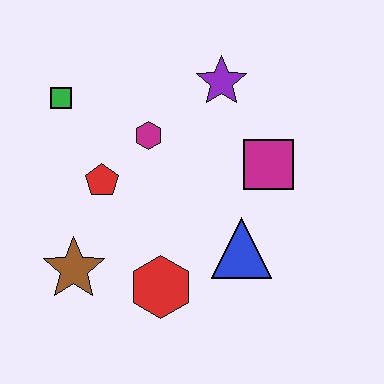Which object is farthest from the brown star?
The purple star is farthest from the brown star.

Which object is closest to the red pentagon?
The magenta hexagon is closest to the red pentagon.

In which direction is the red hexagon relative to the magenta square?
The red hexagon is below the magenta square.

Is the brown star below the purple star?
Yes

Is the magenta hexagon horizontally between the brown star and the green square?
No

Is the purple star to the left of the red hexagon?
No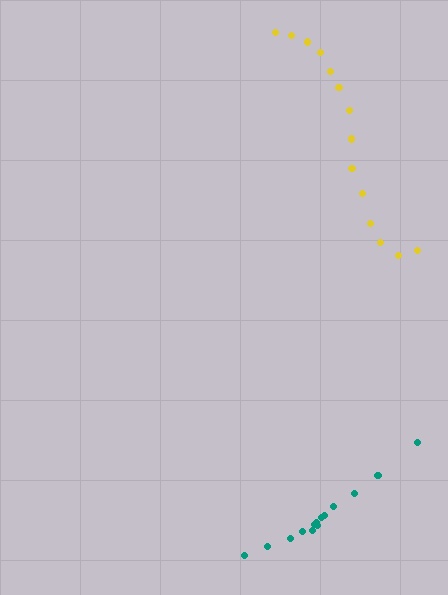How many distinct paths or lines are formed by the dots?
There are 2 distinct paths.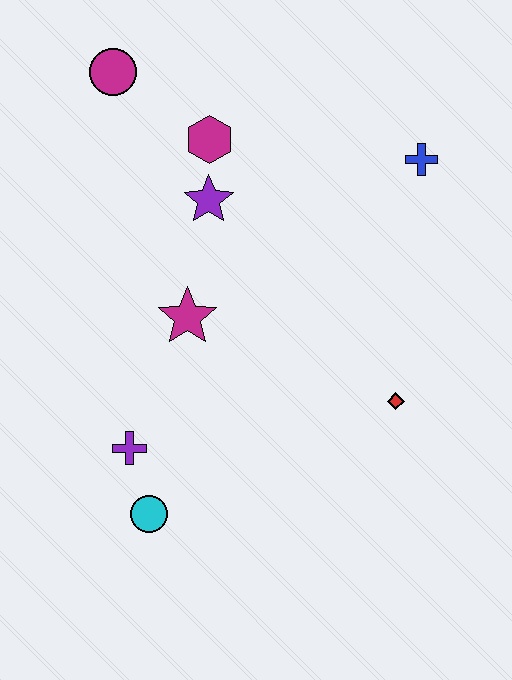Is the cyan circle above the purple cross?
No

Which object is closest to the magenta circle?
The magenta hexagon is closest to the magenta circle.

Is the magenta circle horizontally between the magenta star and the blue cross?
No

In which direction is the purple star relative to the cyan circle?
The purple star is above the cyan circle.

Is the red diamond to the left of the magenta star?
No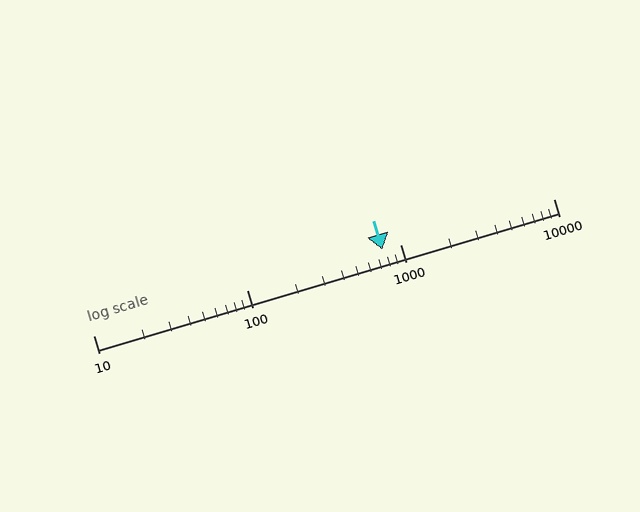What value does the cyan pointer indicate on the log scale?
The pointer indicates approximately 770.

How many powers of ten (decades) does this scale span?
The scale spans 3 decades, from 10 to 10000.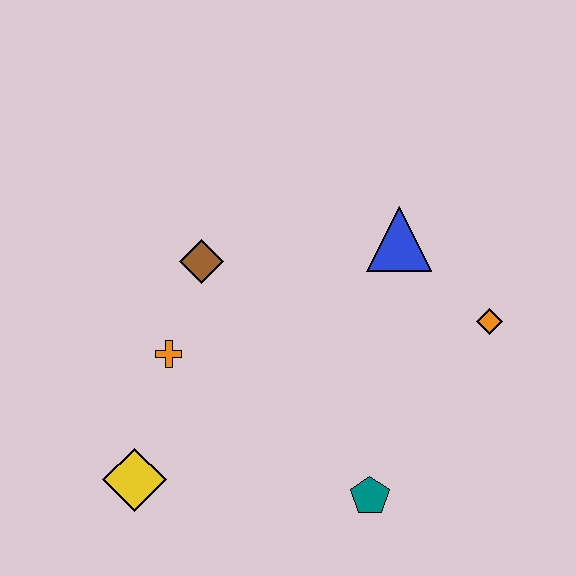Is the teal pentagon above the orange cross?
No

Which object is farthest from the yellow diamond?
The orange diamond is farthest from the yellow diamond.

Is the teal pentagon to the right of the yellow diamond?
Yes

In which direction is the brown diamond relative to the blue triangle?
The brown diamond is to the left of the blue triangle.